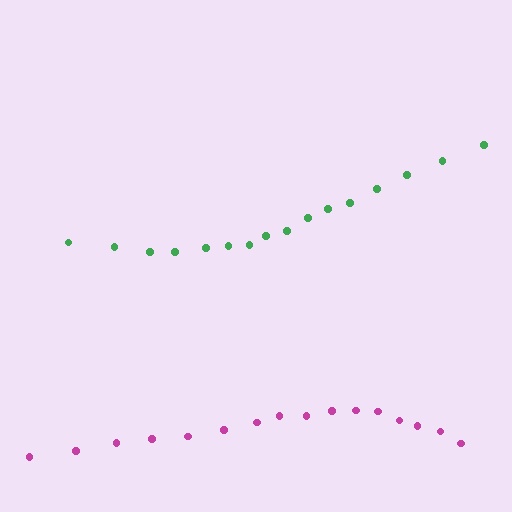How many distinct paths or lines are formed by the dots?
There are 2 distinct paths.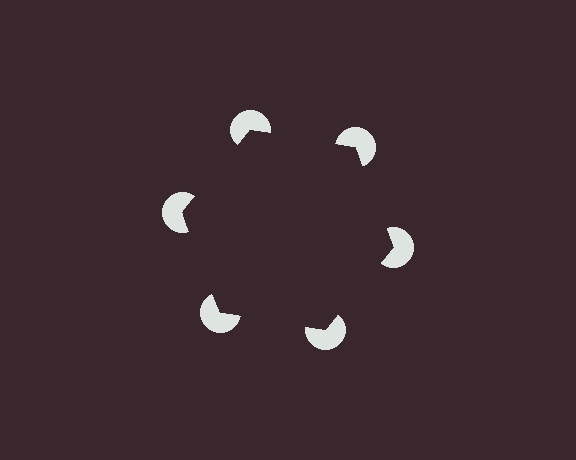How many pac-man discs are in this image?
There are 6 — one at each vertex of the illusory hexagon.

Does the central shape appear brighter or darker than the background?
It typically appears slightly darker than the background, even though no actual brightness change is drawn.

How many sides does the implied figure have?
6 sides.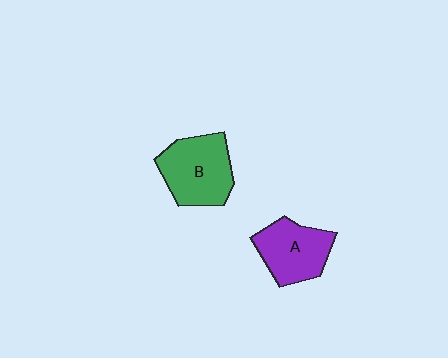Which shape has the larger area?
Shape B (green).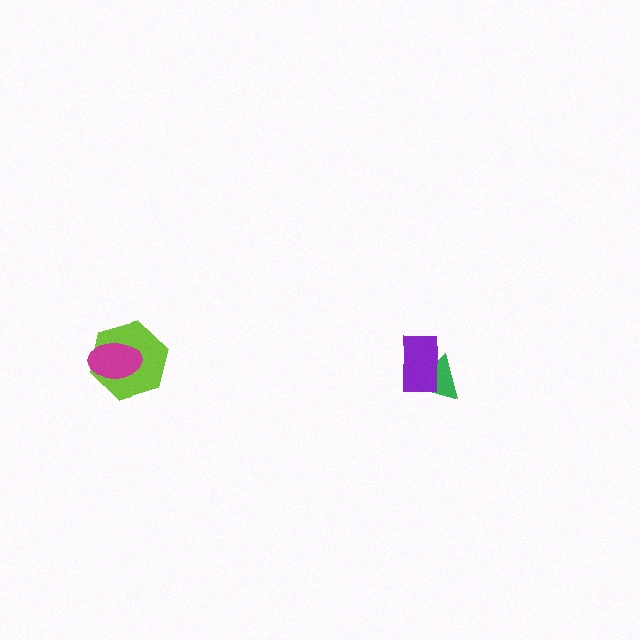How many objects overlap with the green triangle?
1 object overlaps with the green triangle.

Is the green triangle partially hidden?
Yes, it is partially covered by another shape.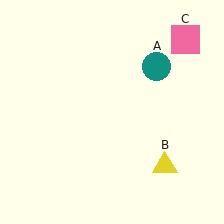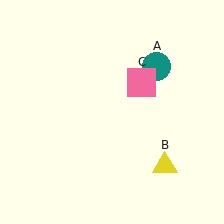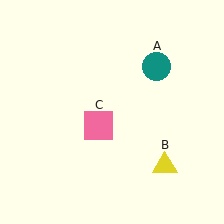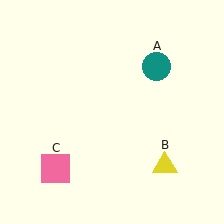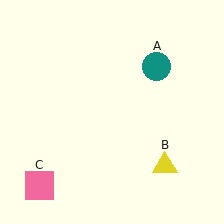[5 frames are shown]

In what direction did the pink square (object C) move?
The pink square (object C) moved down and to the left.